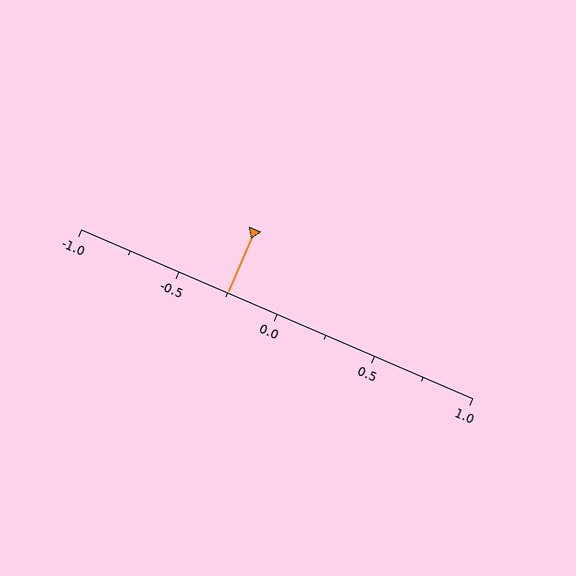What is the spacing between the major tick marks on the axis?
The major ticks are spaced 0.5 apart.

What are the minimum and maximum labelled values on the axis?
The axis runs from -1.0 to 1.0.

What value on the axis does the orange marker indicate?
The marker indicates approximately -0.25.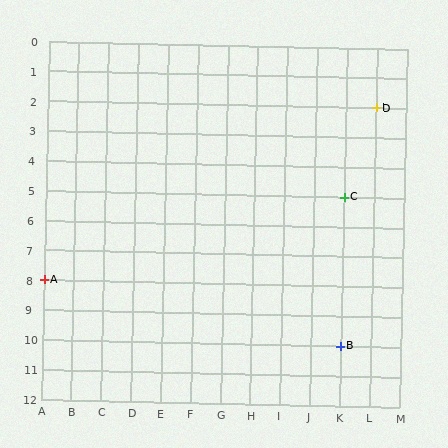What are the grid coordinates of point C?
Point C is at grid coordinates (K, 5).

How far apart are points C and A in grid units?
Points C and A are 10 columns and 3 rows apart (about 10.4 grid units diagonally).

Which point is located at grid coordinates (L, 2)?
Point D is at (L, 2).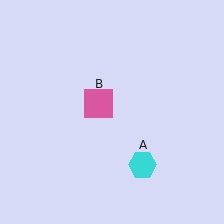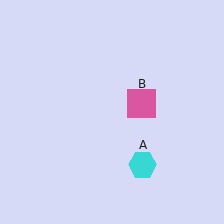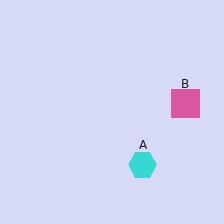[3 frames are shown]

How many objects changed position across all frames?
1 object changed position: pink square (object B).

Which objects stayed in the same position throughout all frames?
Cyan hexagon (object A) remained stationary.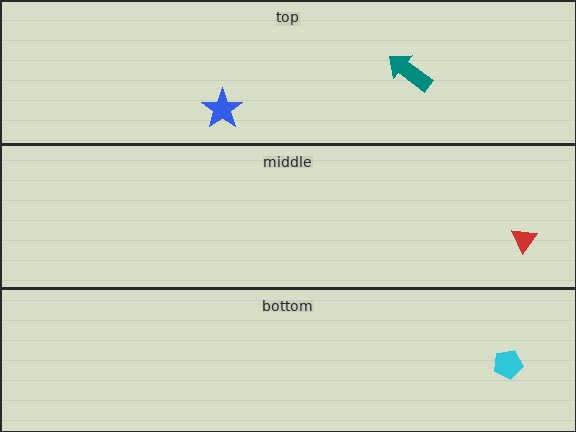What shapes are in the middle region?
The red triangle.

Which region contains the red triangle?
The middle region.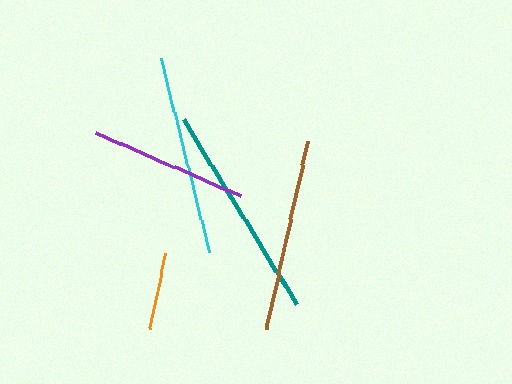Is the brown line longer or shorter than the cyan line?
The cyan line is longer than the brown line.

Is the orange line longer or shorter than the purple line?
The purple line is longer than the orange line.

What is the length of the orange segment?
The orange segment is approximately 77 pixels long.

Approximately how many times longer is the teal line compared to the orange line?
The teal line is approximately 2.8 times the length of the orange line.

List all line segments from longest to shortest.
From longest to shortest: teal, cyan, brown, purple, orange.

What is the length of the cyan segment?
The cyan segment is approximately 200 pixels long.